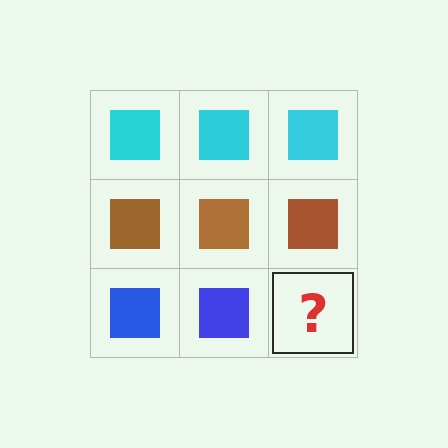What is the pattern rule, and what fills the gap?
The rule is that each row has a consistent color. The gap should be filled with a blue square.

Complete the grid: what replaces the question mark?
The question mark should be replaced with a blue square.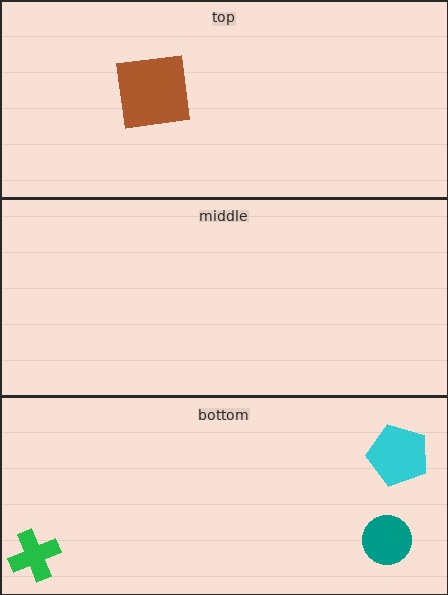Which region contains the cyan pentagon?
The bottom region.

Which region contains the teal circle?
The bottom region.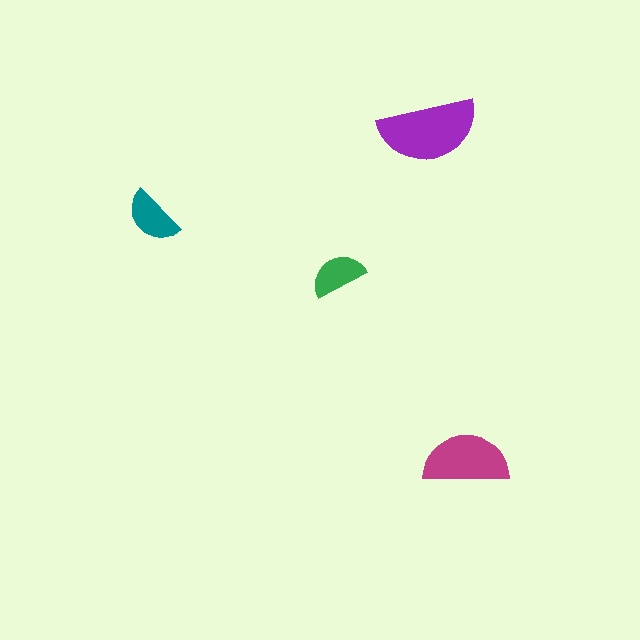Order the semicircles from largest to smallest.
the purple one, the magenta one, the teal one, the green one.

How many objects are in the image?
There are 4 objects in the image.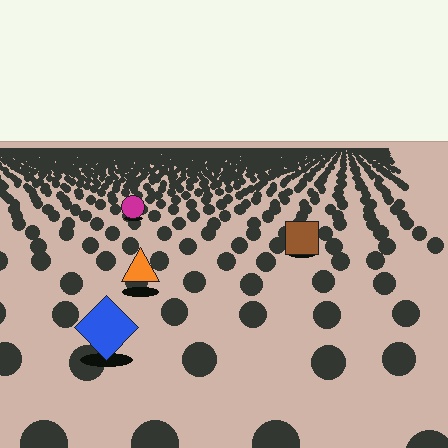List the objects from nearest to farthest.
From nearest to farthest: the blue diamond, the orange triangle, the brown square, the magenta circle.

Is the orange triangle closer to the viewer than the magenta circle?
Yes. The orange triangle is closer — you can tell from the texture gradient: the ground texture is coarser near it.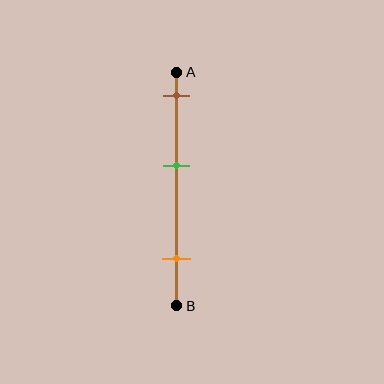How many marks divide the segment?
There are 3 marks dividing the segment.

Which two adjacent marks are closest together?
The brown and green marks are the closest adjacent pair.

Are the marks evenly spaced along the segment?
Yes, the marks are approximately evenly spaced.